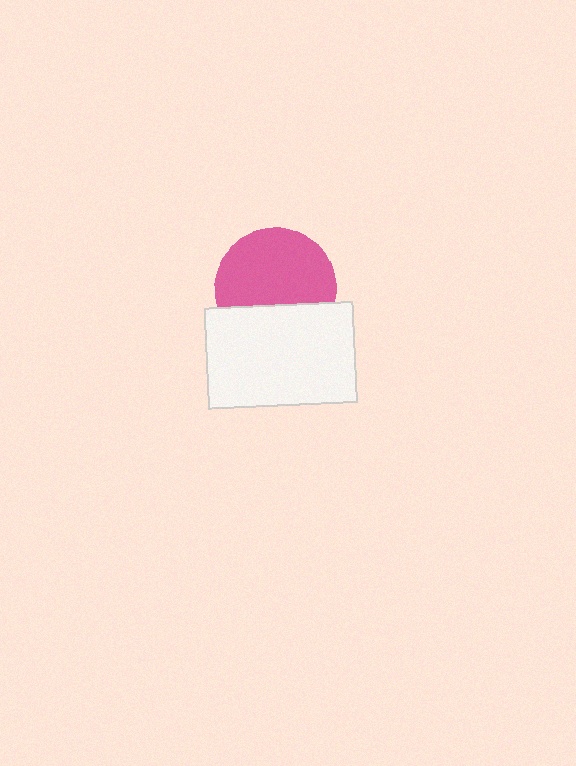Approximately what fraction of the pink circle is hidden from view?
Roughly 34% of the pink circle is hidden behind the white rectangle.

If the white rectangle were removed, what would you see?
You would see the complete pink circle.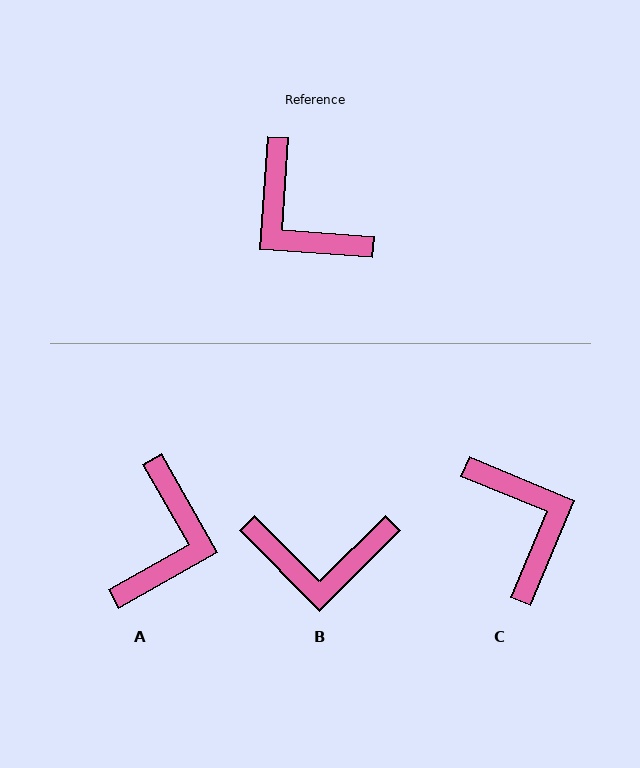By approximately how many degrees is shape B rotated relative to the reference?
Approximately 49 degrees counter-clockwise.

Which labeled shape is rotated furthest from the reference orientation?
C, about 161 degrees away.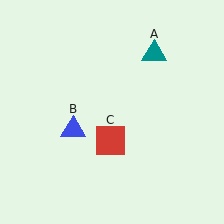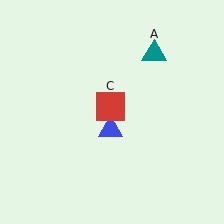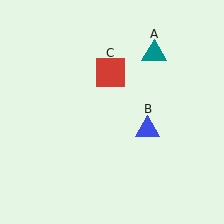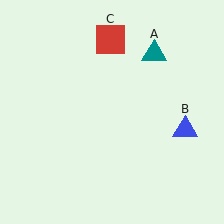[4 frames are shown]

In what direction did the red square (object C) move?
The red square (object C) moved up.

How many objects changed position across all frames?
2 objects changed position: blue triangle (object B), red square (object C).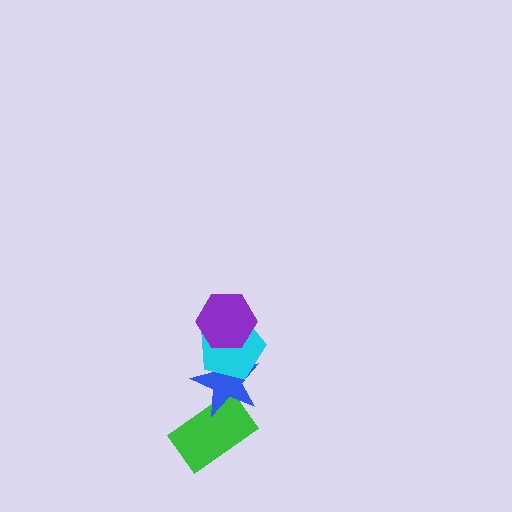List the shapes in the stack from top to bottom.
From top to bottom: the purple hexagon, the cyan pentagon, the blue star, the green rectangle.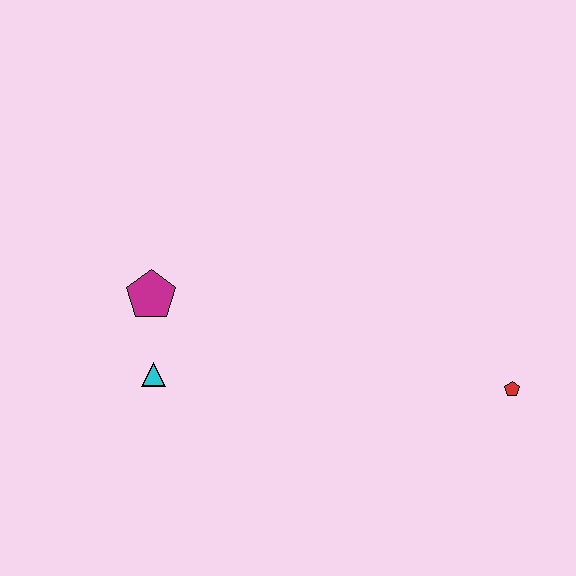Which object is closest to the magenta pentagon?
The cyan triangle is closest to the magenta pentagon.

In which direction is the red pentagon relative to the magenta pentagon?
The red pentagon is to the right of the magenta pentagon.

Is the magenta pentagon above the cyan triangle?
Yes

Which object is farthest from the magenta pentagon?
The red pentagon is farthest from the magenta pentagon.